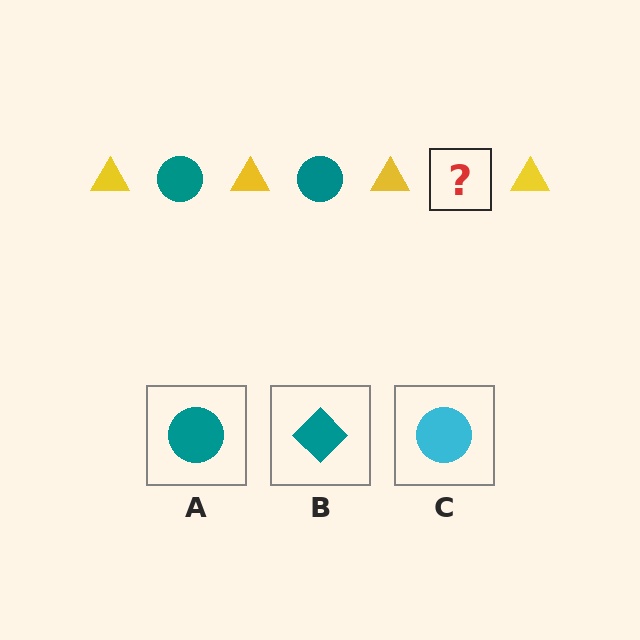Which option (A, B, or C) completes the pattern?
A.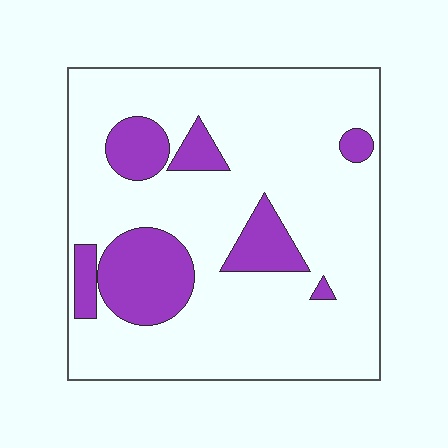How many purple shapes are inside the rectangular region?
7.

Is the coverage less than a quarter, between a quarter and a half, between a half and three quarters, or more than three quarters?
Less than a quarter.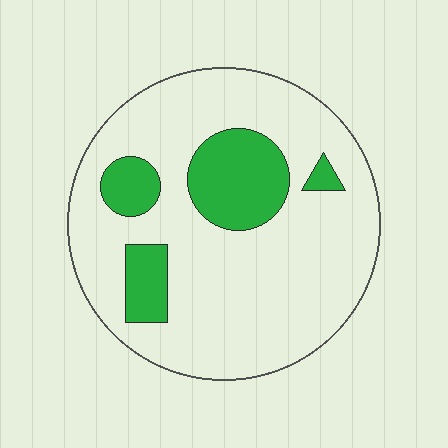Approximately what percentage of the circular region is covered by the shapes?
Approximately 20%.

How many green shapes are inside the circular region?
4.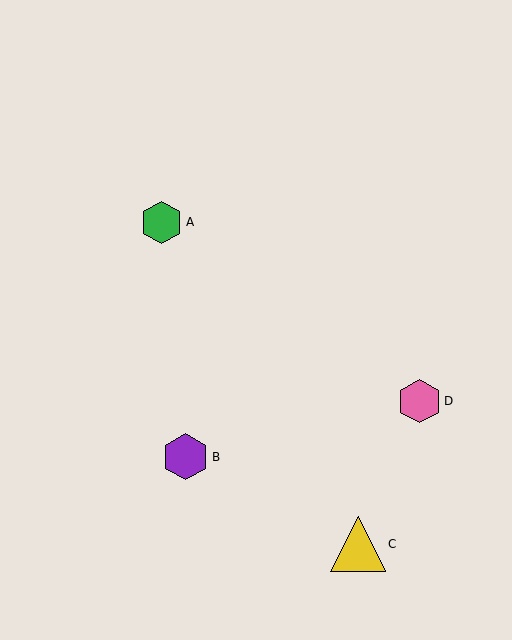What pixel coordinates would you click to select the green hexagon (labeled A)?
Click at (161, 222) to select the green hexagon A.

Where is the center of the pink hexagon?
The center of the pink hexagon is at (420, 401).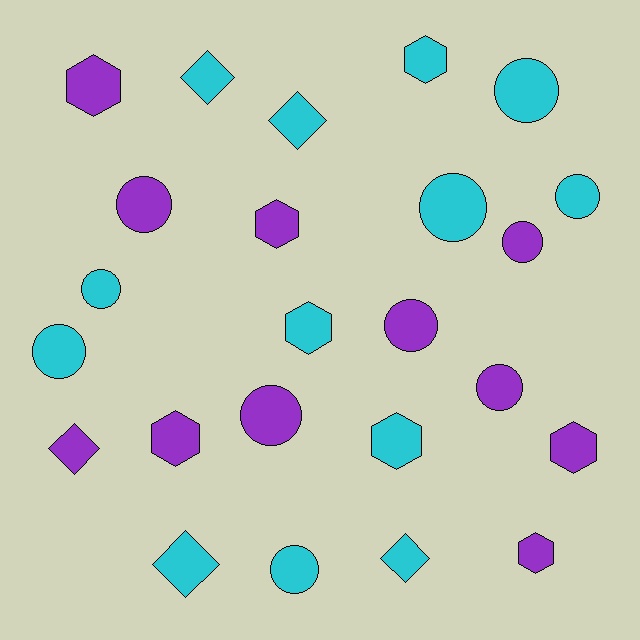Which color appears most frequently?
Cyan, with 13 objects.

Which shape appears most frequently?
Circle, with 11 objects.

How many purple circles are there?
There are 5 purple circles.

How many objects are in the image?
There are 24 objects.